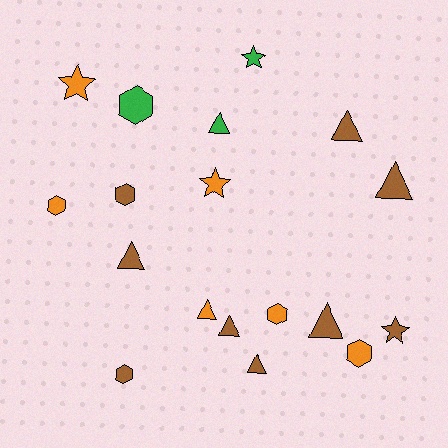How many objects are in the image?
There are 18 objects.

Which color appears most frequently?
Brown, with 9 objects.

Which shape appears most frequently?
Triangle, with 8 objects.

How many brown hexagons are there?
There are 2 brown hexagons.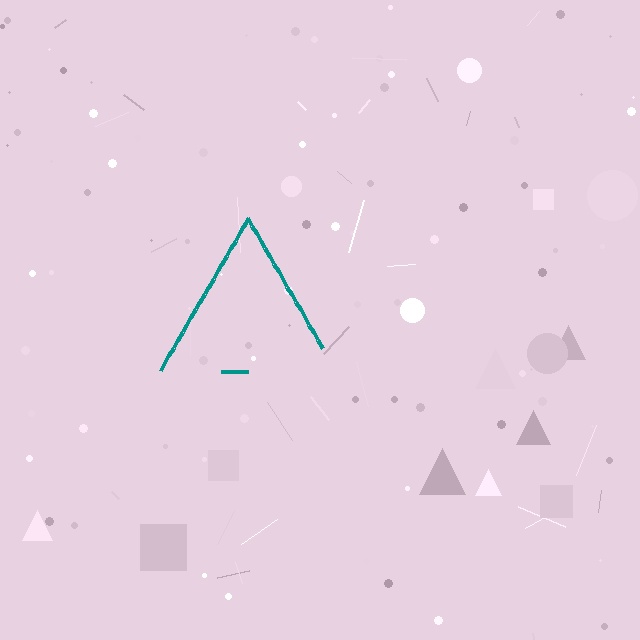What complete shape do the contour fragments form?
The contour fragments form a triangle.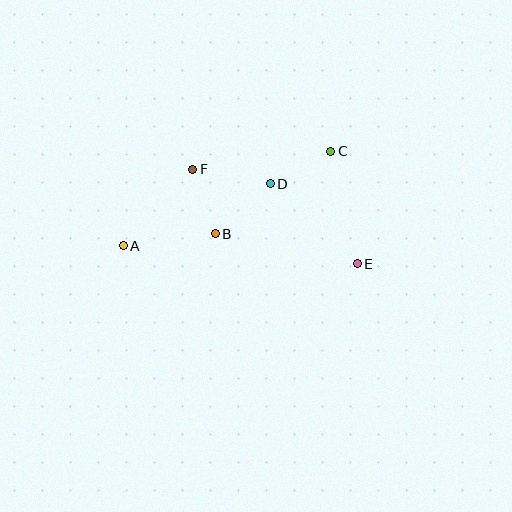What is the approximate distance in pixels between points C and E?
The distance between C and E is approximately 116 pixels.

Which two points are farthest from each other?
Points A and E are farthest from each other.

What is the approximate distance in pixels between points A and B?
The distance between A and B is approximately 93 pixels.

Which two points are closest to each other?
Points B and F are closest to each other.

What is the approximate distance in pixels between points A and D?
The distance between A and D is approximately 159 pixels.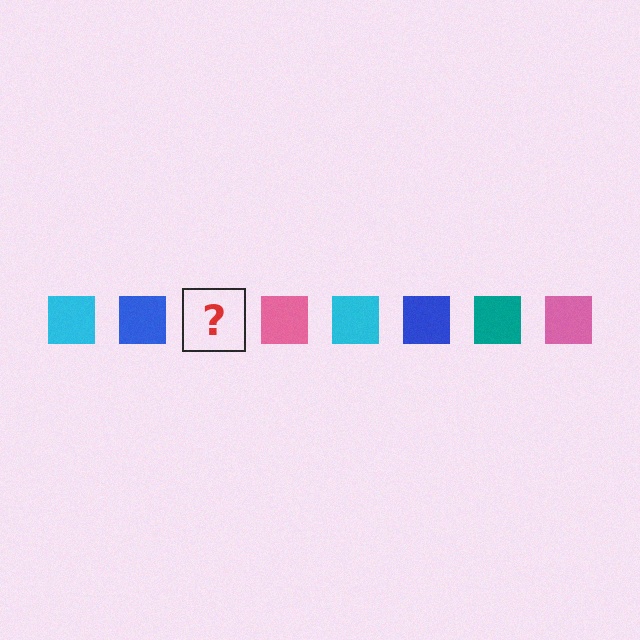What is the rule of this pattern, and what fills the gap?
The rule is that the pattern cycles through cyan, blue, teal, pink squares. The gap should be filled with a teal square.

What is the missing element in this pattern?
The missing element is a teal square.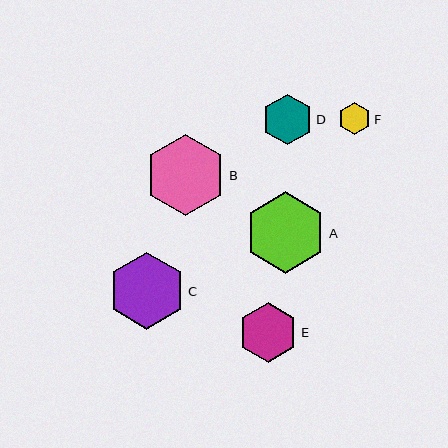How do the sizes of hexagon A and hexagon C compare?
Hexagon A and hexagon C are approximately the same size.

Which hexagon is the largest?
Hexagon B is the largest with a size of approximately 82 pixels.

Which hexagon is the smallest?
Hexagon F is the smallest with a size of approximately 32 pixels.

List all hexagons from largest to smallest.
From largest to smallest: B, A, C, E, D, F.